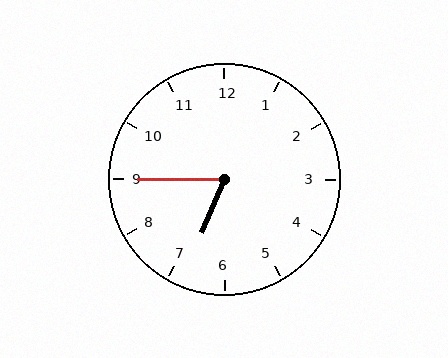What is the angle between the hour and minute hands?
Approximately 68 degrees.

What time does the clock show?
6:45.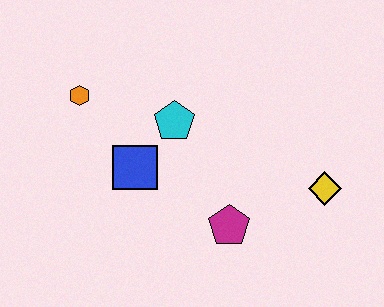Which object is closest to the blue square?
The cyan pentagon is closest to the blue square.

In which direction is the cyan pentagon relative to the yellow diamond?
The cyan pentagon is to the left of the yellow diamond.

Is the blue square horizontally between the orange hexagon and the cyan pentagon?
Yes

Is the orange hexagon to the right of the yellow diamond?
No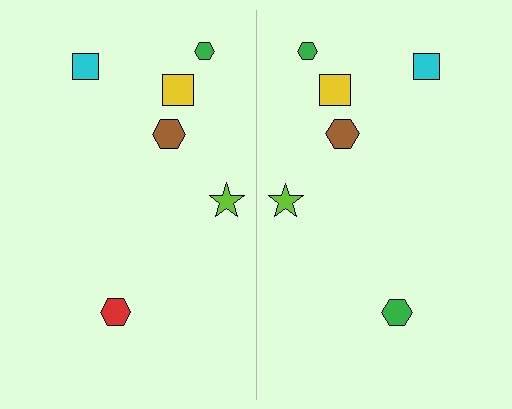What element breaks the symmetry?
The green hexagon on the right side breaks the symmetry — its mirror counterpart is red.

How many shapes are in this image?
There are 12 shapes in this image.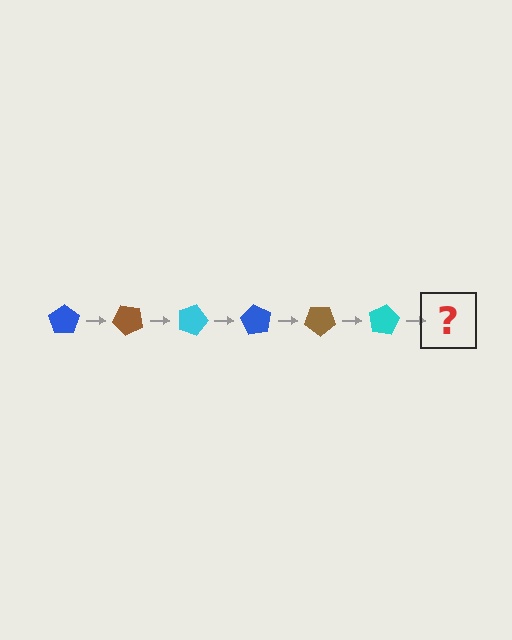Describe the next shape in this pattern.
It should be a blue pentagon, rotated 270 degrees from the start.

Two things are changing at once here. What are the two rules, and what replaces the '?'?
The two rules are that it rotates 45 degrees each step and the color cycles through blue, brown, and cyan. The '?' should be a blue pentagon, rotated 270 degrees from the start.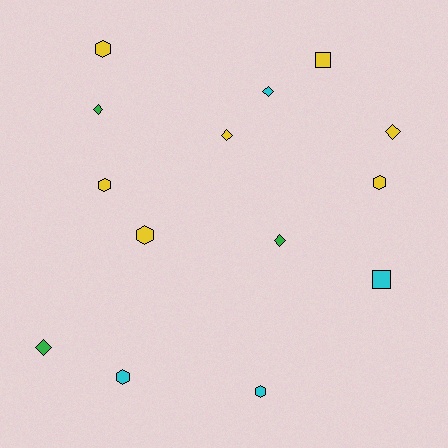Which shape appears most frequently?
Hexagon, with 6 objects.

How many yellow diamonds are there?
There are 2 yellow diamonds.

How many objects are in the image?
There are 14 objects.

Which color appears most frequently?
Yellow, with 7 objects.